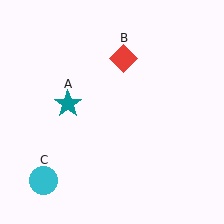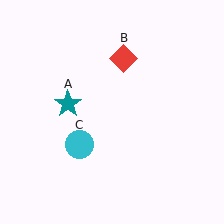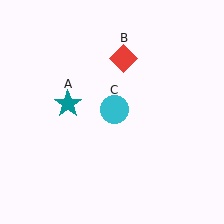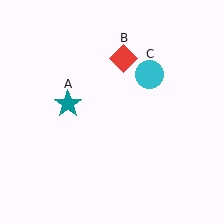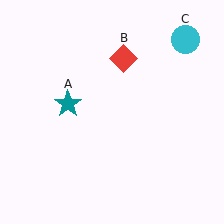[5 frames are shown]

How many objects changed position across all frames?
1 object changed position: cyan circle (object C).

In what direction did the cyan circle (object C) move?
The cyan circle (object C) moved up and to the right.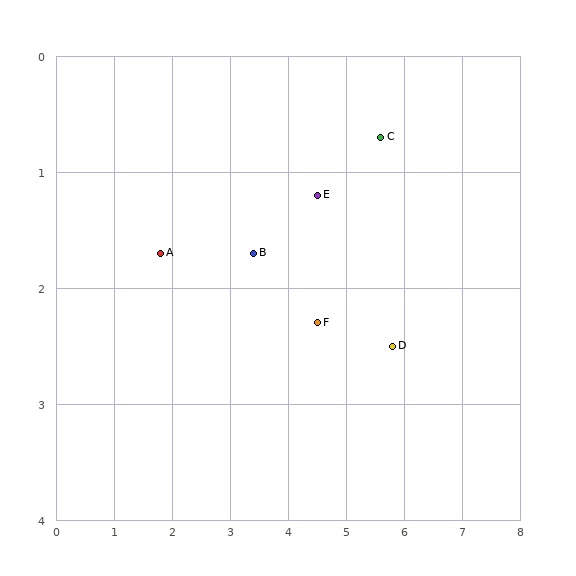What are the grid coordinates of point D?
Point D is at approximately (5.8, 2.5).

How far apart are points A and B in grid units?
Points A and B are about 1.6 grid units apart.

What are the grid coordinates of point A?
Point A is at approximately (1.8, 1.7).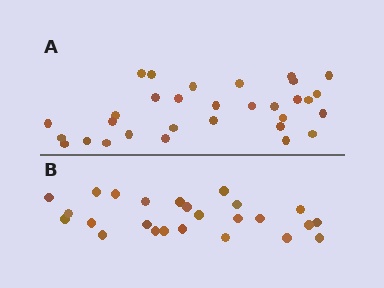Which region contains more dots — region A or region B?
Region A (the top region) has more dots.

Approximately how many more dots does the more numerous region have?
Region A has about 6 more dots than region B.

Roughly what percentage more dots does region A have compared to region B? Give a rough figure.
About 25% more.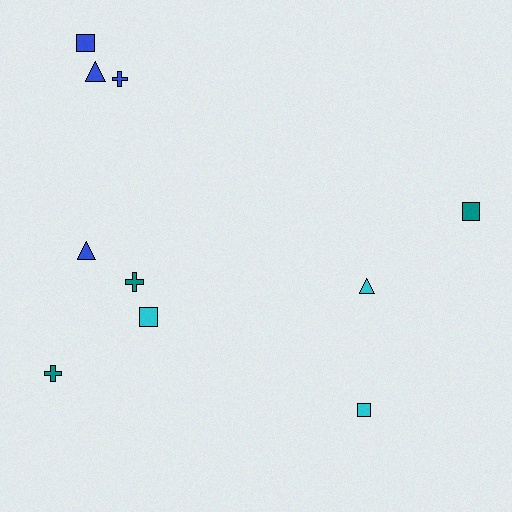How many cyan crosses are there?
There are no cyan crosses.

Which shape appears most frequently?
Square, with 4 objects.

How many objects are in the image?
There are 10 objects.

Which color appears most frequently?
Blue, with 4 objects.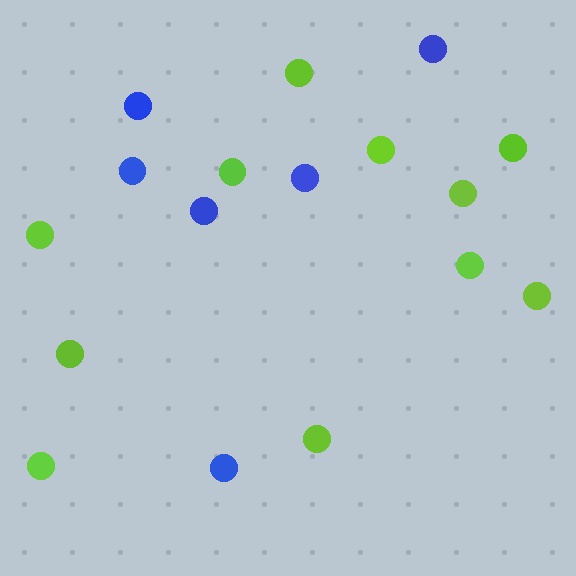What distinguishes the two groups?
There are 2 groups: one group of lime circles (11) and one group of blue circles (6).